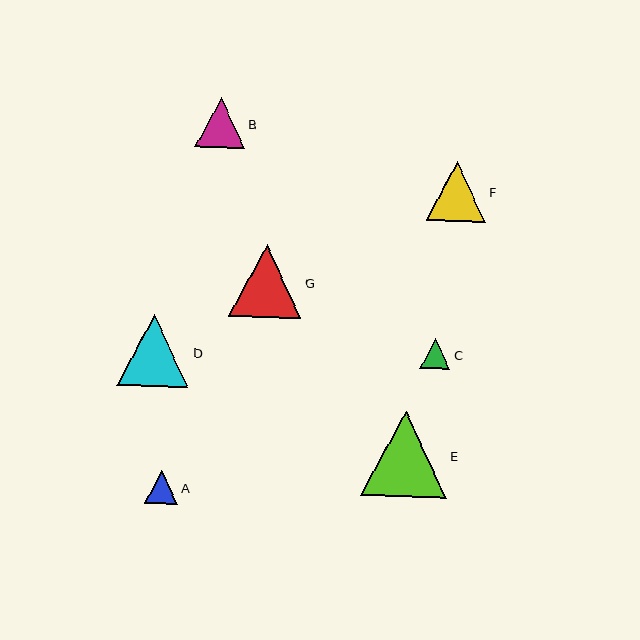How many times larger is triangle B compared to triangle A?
Triangle B is approximately 1.5 times the size of triangle A.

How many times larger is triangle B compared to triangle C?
Triangle B is approximately 1.7 times the size of triangle C.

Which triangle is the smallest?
Triangle C is the smallest with a size of approximately 30 pixels.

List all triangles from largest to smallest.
From largest to smallest: E, G, D, F, B, A, C.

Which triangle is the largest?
Triangle E is the largest with a size of approximately 85 pixels.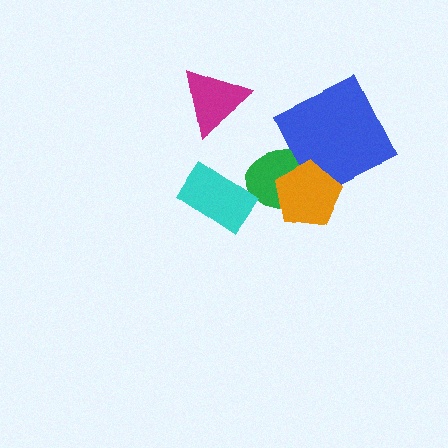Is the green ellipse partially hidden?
Yes, it is partially covered by another shape.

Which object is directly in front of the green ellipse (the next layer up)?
The blue square is directly in front of the green ellipse.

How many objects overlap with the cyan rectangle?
0 objects overlap with the cyan rectangle.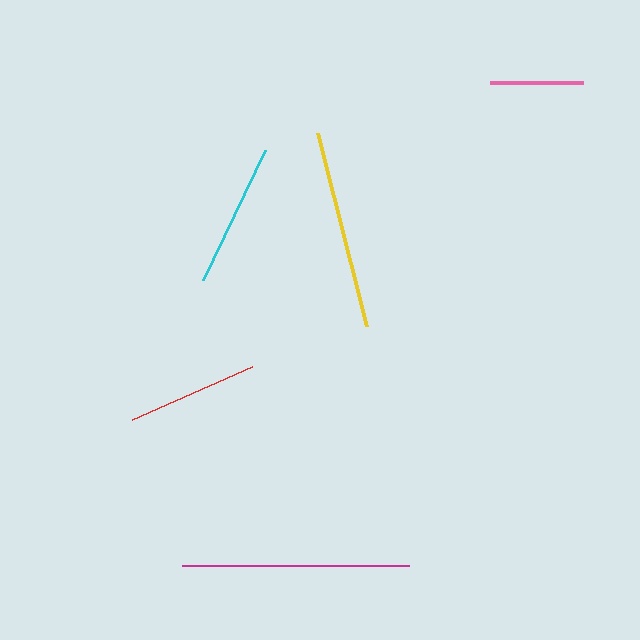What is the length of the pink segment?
The pink segment is approximately 94 pixels long.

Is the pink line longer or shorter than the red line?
The red line is longer than the pink line.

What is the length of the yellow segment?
The yellow segment is approximately 200 pixels long.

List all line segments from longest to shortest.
From longest to shortest: magenta, yellow, cyan, red, pink.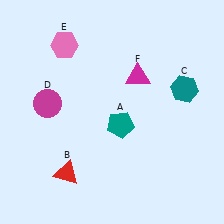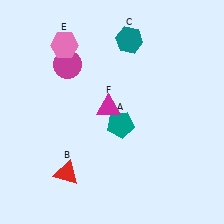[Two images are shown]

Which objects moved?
The objects that moved are: the teal hexagon (C), the magenta circle (D), the magenta triangle (F).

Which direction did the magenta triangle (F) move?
The magenta triangle (F) moved down.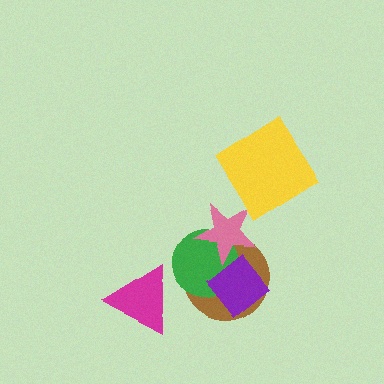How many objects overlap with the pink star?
3 objects overlap with the pink star.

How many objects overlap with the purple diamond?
3 objects overlap with the purple diamond.